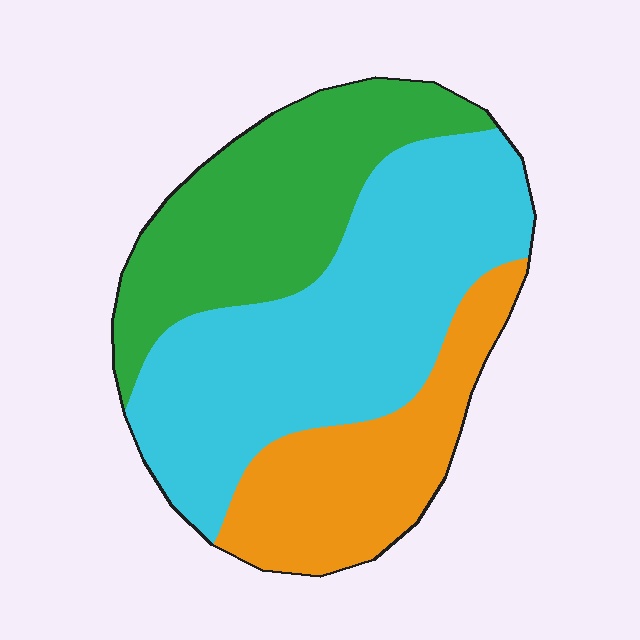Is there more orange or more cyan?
Cyan.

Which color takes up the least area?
Orange, at roughly 25%.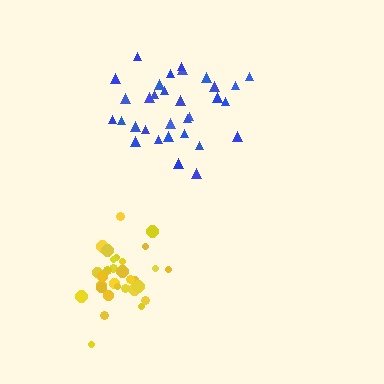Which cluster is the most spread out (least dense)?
Blue.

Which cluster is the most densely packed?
Yellow.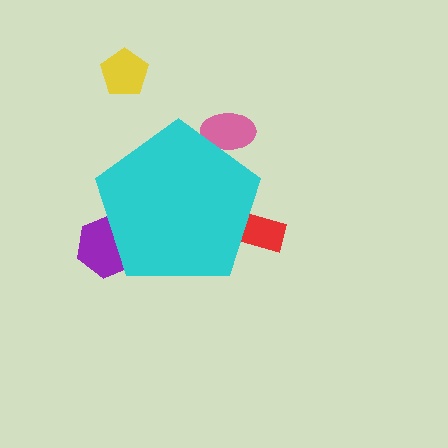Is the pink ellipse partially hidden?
Yes, the pink ellipse is partially hidden behind the cyan pentagon.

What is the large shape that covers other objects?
A cyan pentagon.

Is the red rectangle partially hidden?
Yes, the red rectangle is partially hidden behind the cyan pentagon.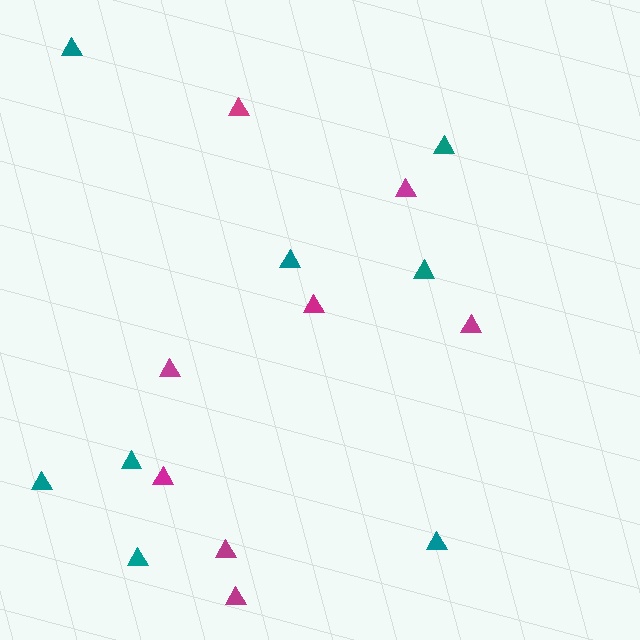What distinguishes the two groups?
There are 2 groups: one group of teal triangles (8) and one group of magenta triangles (8).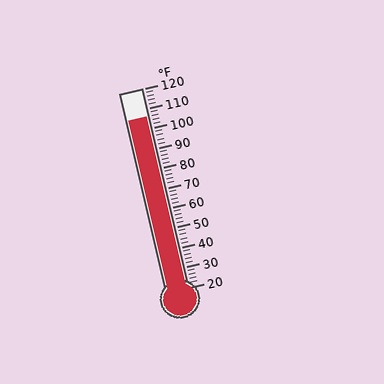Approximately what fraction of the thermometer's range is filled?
The thermometer is filled to approximately 85% of its range.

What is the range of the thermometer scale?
The thermometer scale ranges from 20°F to 120°F.